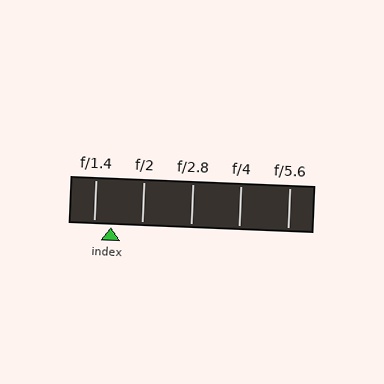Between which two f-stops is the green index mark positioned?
The index mark is between f/1.4 and f/2.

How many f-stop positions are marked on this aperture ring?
There are 5 f-stop positions marked.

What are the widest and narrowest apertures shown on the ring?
The widest aperture shown is f/1.4 and the narrowest is f/5.6.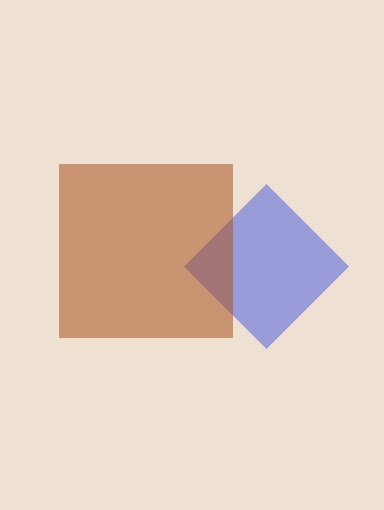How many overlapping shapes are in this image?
There are 2 overlapping shapes in the image.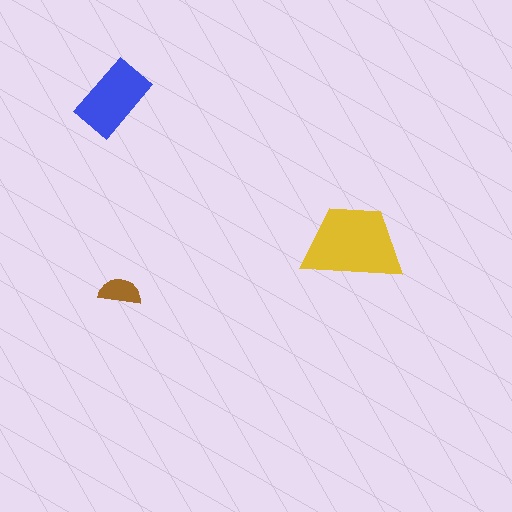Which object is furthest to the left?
The blue rectangle is leftmost.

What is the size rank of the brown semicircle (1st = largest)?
3rd.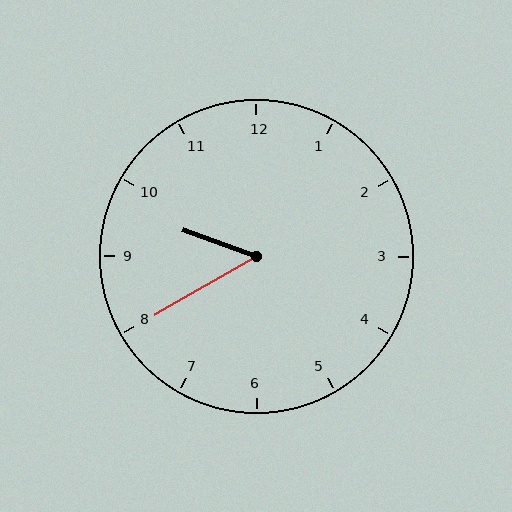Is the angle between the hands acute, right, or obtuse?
It is acute.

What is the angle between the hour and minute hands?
Approximately 50 degrees.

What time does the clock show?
9:40.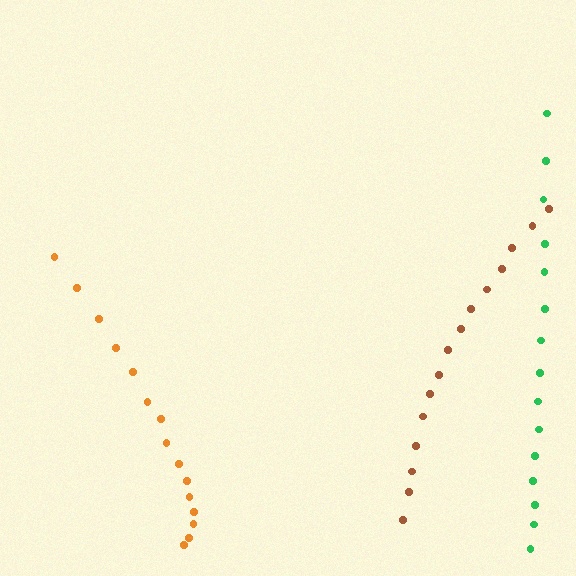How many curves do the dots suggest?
There are 3 distinct paths.